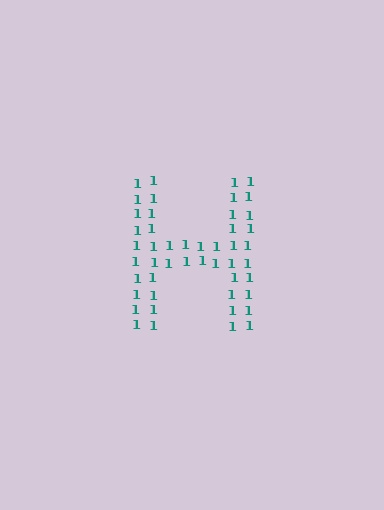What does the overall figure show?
The overall figure shows the letter H.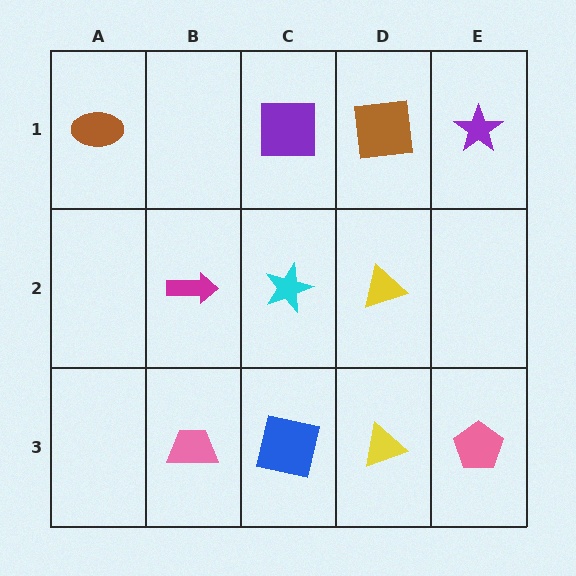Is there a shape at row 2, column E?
No, that cell is empty.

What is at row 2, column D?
A yellow triangle.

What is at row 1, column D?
A brown square.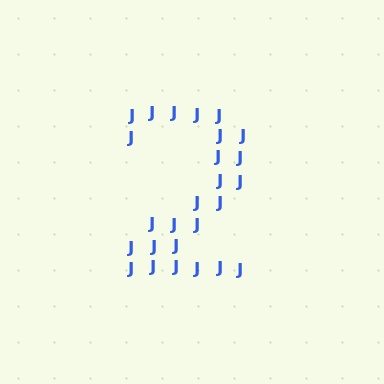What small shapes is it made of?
It is made of small letter J's.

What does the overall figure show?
The overall figure shows the digit 2.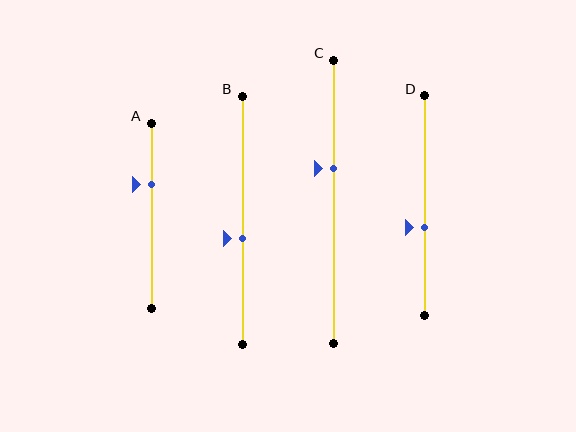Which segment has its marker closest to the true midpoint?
Segment B has its marker closest to the true midpoint.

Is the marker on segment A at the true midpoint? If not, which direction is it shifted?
No, the marker on segment A is shifted upward by about 17% of the segment length.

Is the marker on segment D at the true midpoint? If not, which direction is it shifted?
No, the marker on segment D is shifted downward by about 10% of the segment length.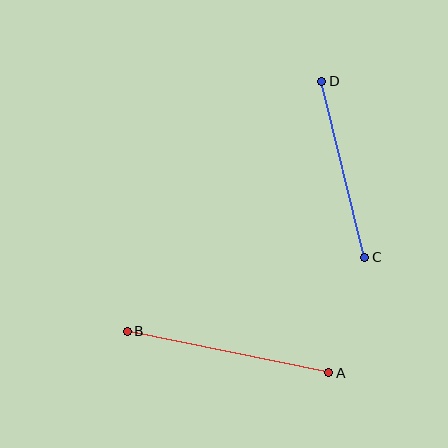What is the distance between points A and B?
The distance is approximately 206 pixels.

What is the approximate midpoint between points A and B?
The midpoint is at approximately (228, 352) pixels.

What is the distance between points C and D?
The distance is approximately 181 pixels.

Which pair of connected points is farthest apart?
Points A and B are farthest apart.